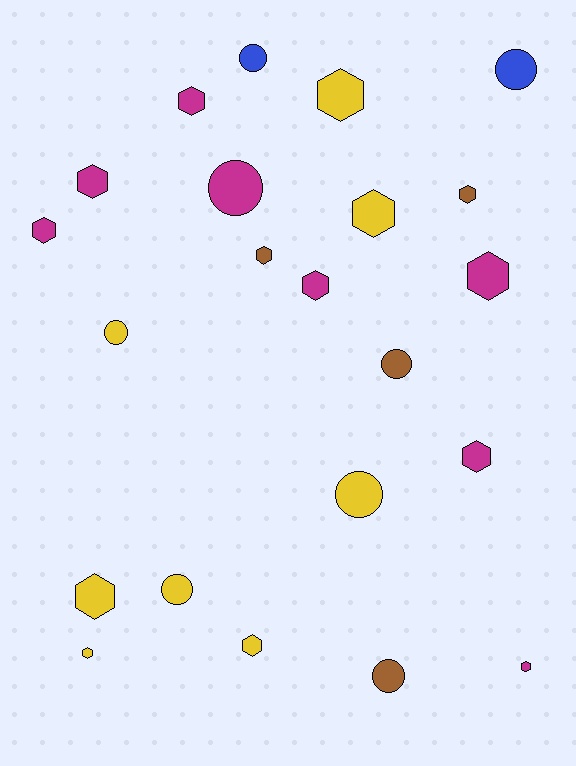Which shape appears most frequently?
Hexagon, with 14 objects.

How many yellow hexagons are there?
There are 5 yellow hexagons.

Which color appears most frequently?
Yellow, with 8 objects.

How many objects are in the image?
There are 22 objects.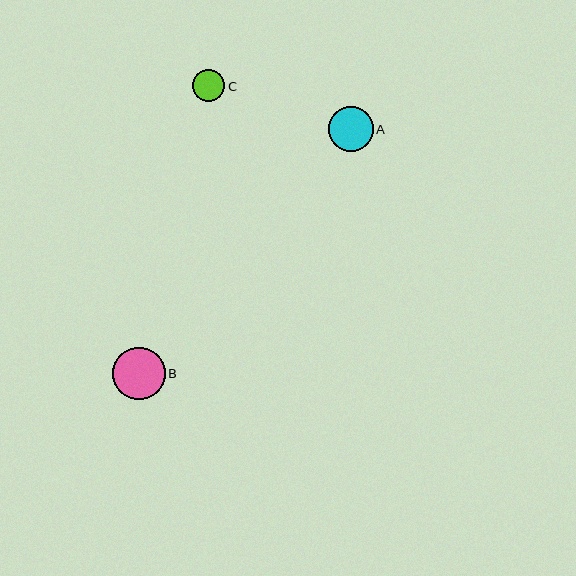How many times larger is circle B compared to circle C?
Circle B is approximately 1.6 times the size of circle C.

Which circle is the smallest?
Circle C is the smallest with a size of approximately 32 pixels.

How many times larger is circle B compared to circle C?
Circle B is approximately 1.6 times the size of circle C.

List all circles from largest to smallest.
From largest to smallest: B, A, C.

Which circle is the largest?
Circle B is the largest with a size of approximately 52 pixels.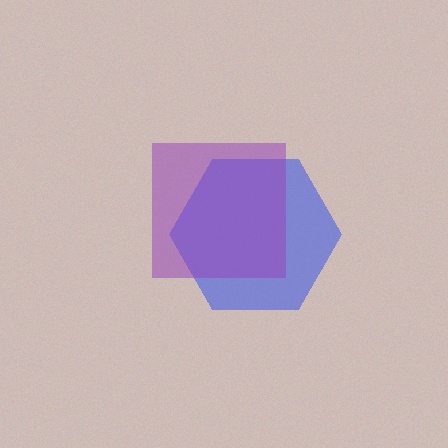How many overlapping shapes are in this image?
There are 2 overlapping shapes in the image.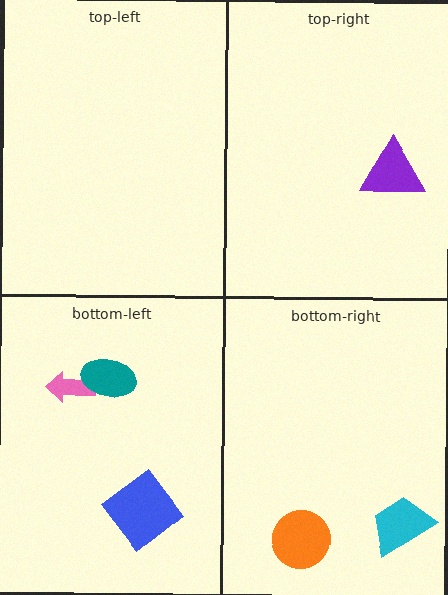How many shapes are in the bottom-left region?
3.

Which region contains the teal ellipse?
The bottom-left region.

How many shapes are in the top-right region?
1.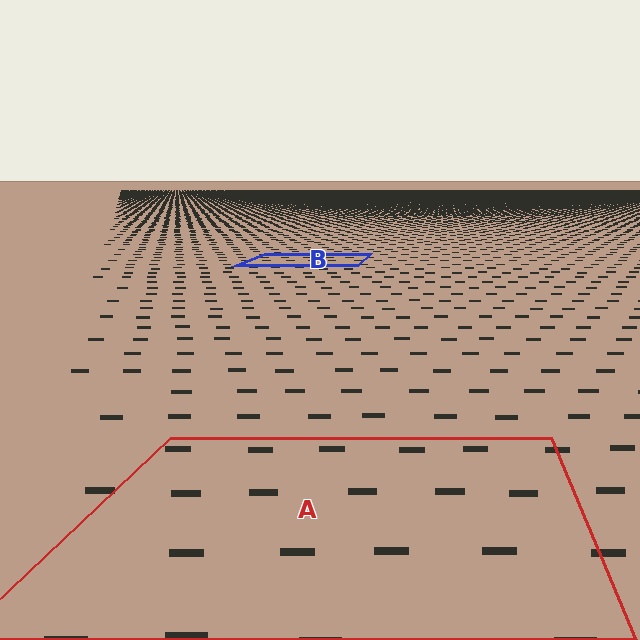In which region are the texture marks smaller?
The texture marks are smaller in region B, because it is farther away.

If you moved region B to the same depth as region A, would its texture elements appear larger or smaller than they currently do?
They would appear larger. At a closer depth, the same texture elements are projected at a bigger on-screen size.